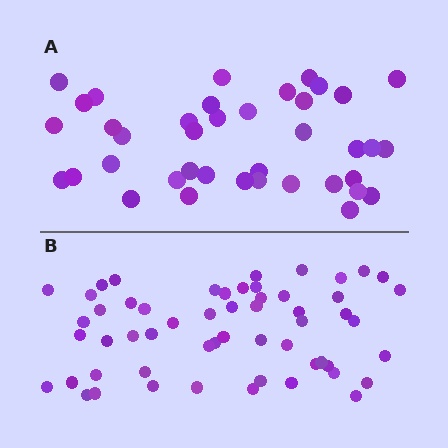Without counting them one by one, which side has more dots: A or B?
Region B (the bottom region) has more dots.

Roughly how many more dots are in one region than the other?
Region B has approximately 15 more dots than region A.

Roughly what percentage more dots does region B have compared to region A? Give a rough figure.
About 45% more.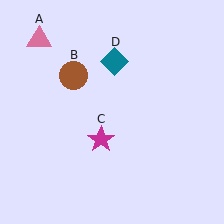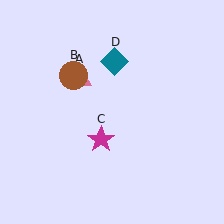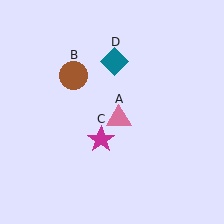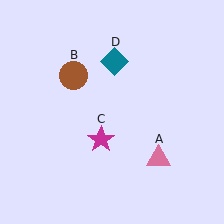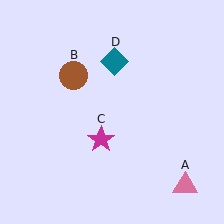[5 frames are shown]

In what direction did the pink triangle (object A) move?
The pink triangle (object A) moved down and to the right.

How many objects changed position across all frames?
1 object changed position: pink triangle (object A).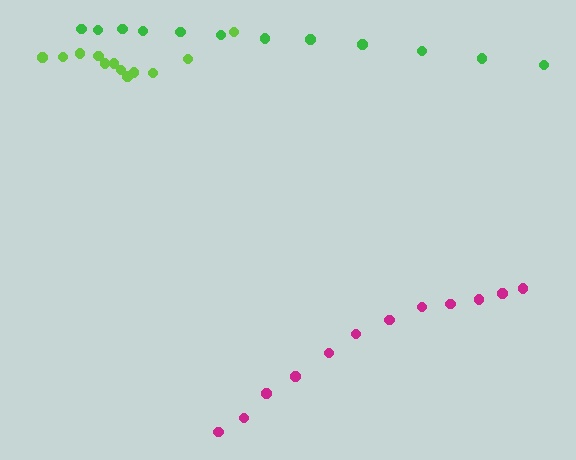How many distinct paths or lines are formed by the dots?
There are 3 distinct paths.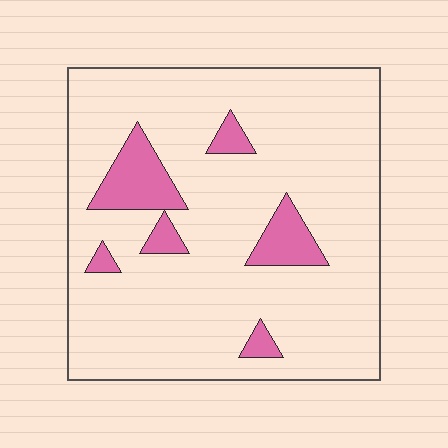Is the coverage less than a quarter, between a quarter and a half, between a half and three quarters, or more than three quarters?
Less than a quarter.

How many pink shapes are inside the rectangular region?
6.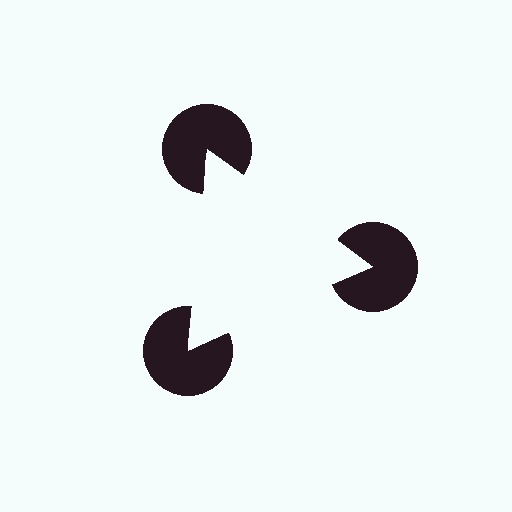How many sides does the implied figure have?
3 sides.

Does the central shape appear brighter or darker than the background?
It typically appears slightly brighter than the background, even though no actual brightness change is drawn.